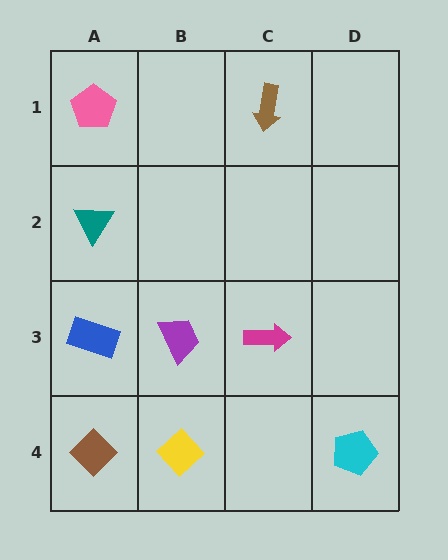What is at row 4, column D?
A cyan pentagon.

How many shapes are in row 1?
2 shapes.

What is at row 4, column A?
A brown diamond.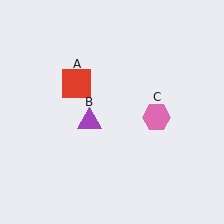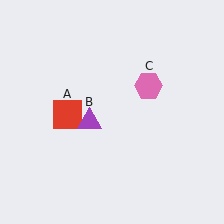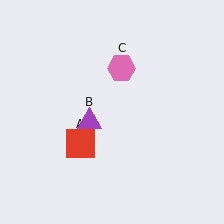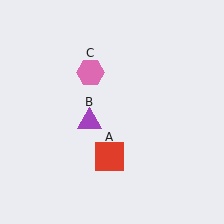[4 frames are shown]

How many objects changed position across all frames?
2 objects changed position: red square (object A), pink hexagon (object C).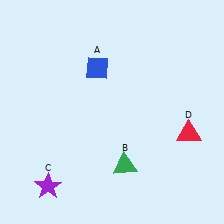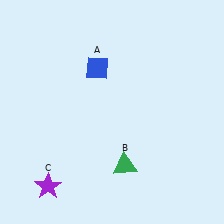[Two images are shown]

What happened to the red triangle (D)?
The red triangle (D) was removed in Image 2. It was in the bottom-right area of Image 1.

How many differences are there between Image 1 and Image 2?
There is 1 difference between the two images.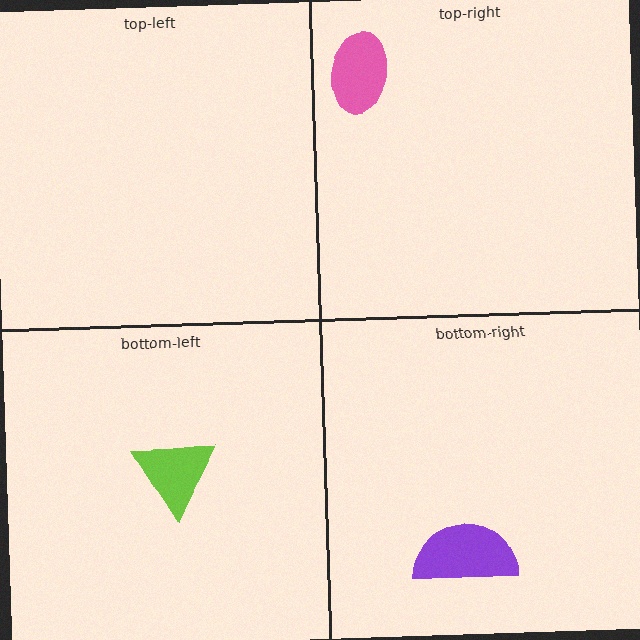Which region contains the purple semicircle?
The bottom-right region.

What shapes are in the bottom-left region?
The lime triangle.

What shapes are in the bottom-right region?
The purple semicircle.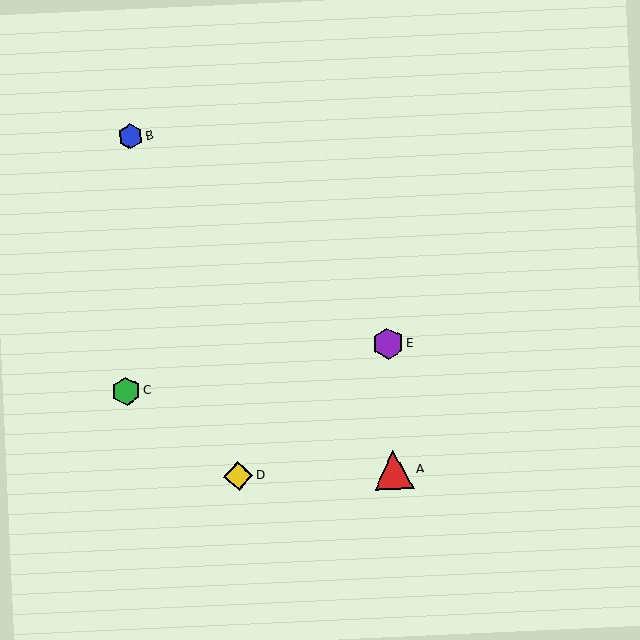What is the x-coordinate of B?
Object B is at x≈130.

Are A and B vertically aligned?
No, A is at x≈394 and B is at x≈130.